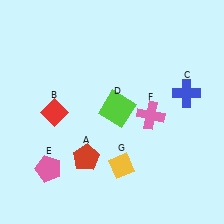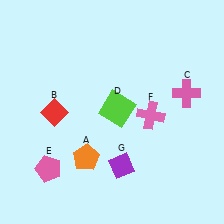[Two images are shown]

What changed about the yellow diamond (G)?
In Image 1, G is yellow. In Image 2, it changed to purple.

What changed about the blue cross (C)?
In Image 1, C is blue. In Image 2, it changed to pink.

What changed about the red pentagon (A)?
In Image 1, A is red. In Image 2, it changed to orange.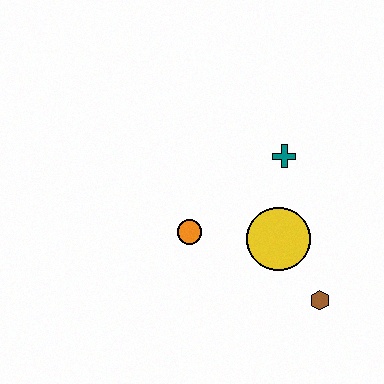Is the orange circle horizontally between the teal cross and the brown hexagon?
No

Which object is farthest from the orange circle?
The brown hexagon is farthest from the orange circle.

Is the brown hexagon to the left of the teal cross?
No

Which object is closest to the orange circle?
The yellow circle is closest to the orange circle.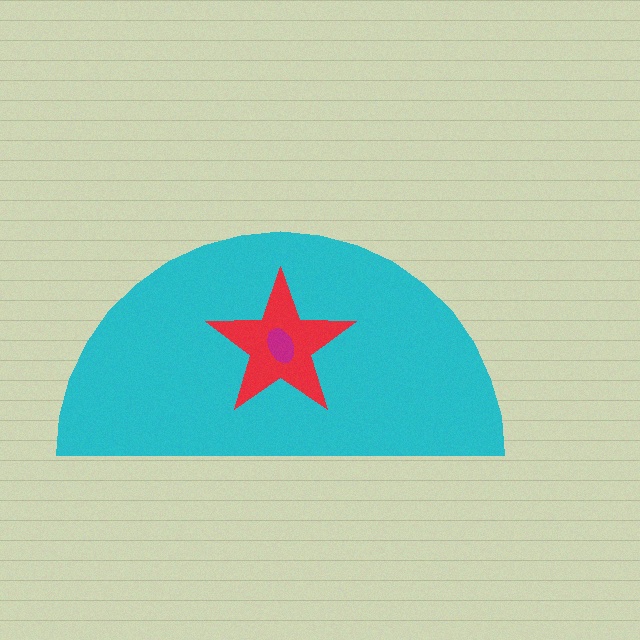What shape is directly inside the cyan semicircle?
The red star.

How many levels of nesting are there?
3.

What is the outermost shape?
The cyan semicircle.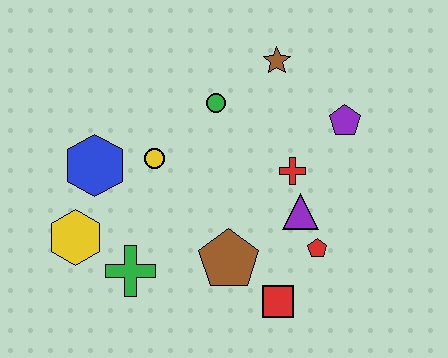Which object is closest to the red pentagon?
The purple triangle is closest to the red pentagon.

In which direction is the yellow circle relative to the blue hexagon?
The yellow circle is to the right of the blue hexagon.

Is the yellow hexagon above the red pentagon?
Yes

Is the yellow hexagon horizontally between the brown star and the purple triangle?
No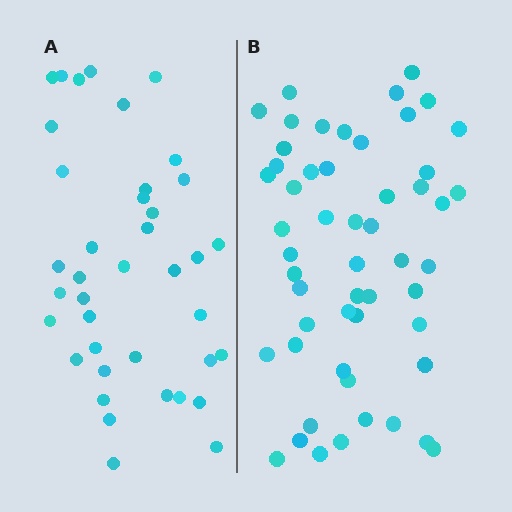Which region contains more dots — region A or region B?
Region B (the right region) has more dots.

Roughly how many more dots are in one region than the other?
Region B has approximately 15 more dots than region A.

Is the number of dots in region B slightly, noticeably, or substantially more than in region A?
Region B has noticeably more, but not dramatically so. The ratio is roughly 1.4 to 1.